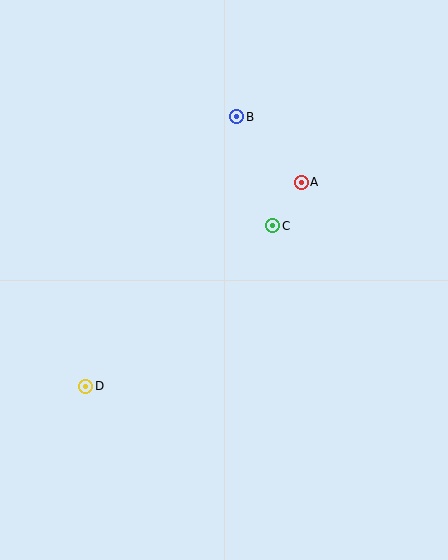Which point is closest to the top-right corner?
Point A is closest to the top-right corner.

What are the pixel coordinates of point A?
Point A is at (301, 182).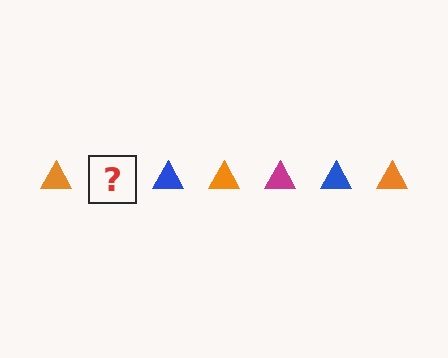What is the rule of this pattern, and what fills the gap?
The rule is that the pattern cycles through orange, magenta, blue triangles. The gap should be filled with a magenta triangle.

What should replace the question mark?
The question mark should be replaced with a magenta triangle.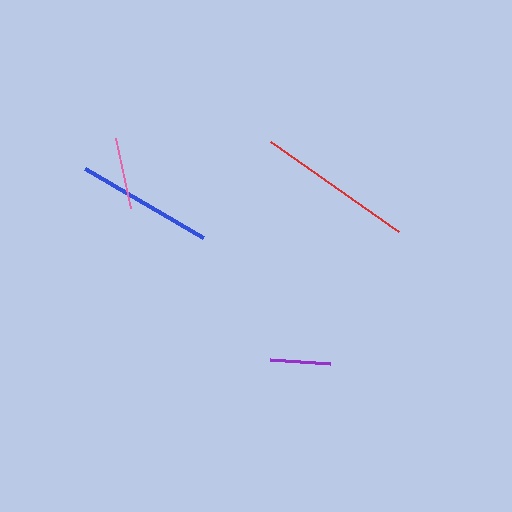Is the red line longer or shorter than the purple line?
The red line is longer than the purple line.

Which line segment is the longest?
The red line is the longest at approximately 156 pixels.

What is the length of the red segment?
The red segment is approximately 156 pixels long.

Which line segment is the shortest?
The purple line is the shortest at approximately 60 pixels.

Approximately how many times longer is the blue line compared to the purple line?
The blue line is approximately 2.3 times the length of the purple line.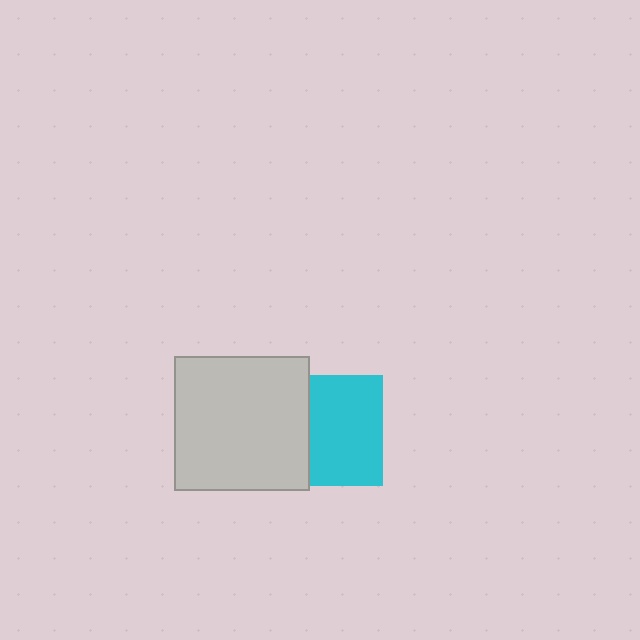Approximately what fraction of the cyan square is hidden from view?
Roughly 34% of the cyan square is hidden behind the light gray square.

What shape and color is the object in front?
The object in front is a light gray square.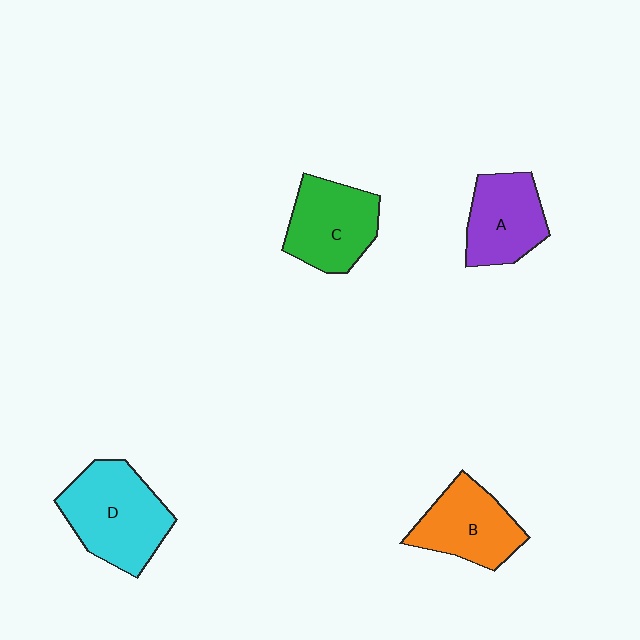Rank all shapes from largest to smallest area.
From largest to smallest: D (cyan), C (green), B (orange), A (purple).